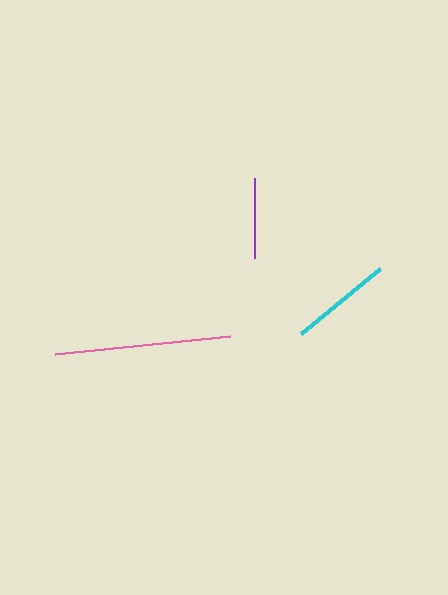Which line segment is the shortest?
The purple line is the shortest at approximately 79 pixels.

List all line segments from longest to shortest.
From longest to shortest: pink, cyan, purple.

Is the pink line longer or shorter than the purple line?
The pink line is longer than the purple line.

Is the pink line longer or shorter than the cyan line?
The pink line is longer than the cyan line.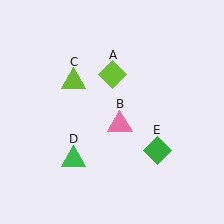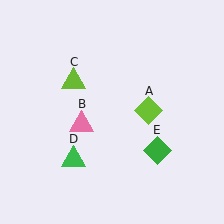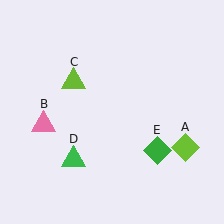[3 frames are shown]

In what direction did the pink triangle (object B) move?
The pink triangle (object B) moved left.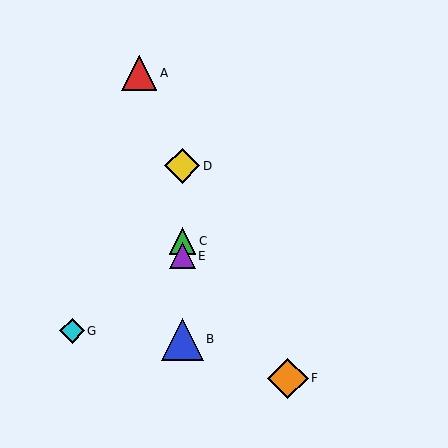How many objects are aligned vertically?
4 objects (B, C, D, E) are aligned vertically.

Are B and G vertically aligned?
No, B is at x≈182 and G is at x≈72.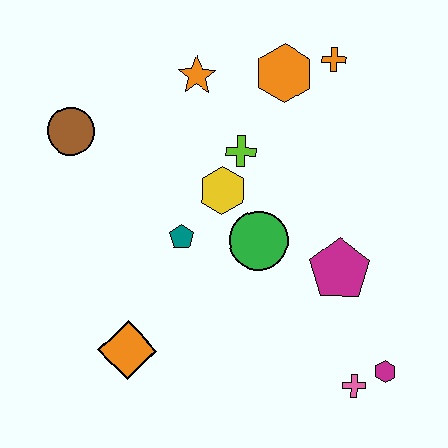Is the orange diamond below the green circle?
Yes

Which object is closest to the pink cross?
The magenta hexagon is closest to the pink cross.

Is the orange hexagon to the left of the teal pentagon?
No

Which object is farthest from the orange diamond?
The orange cross is farthest from the orange diamond.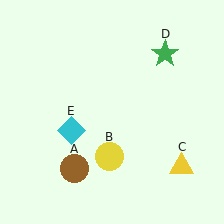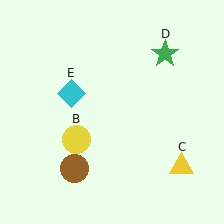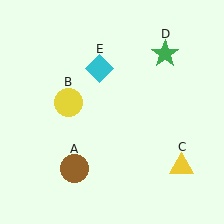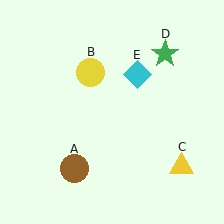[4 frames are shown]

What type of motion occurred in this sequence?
The yellow circle (object B), cyan diamond (object E) rotated clockwise around the center of the scene.